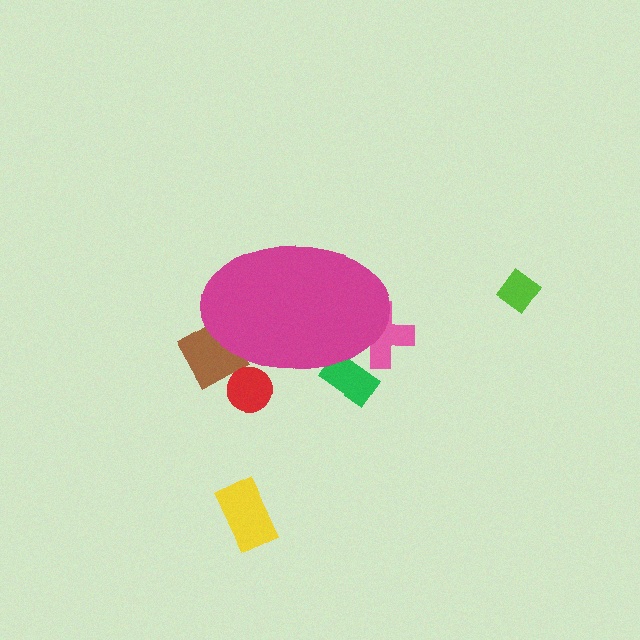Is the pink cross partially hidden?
Yes, the pink cross is partially hidden behind the magenta ellipse.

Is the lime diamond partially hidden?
No, the lime diamond is fully visible.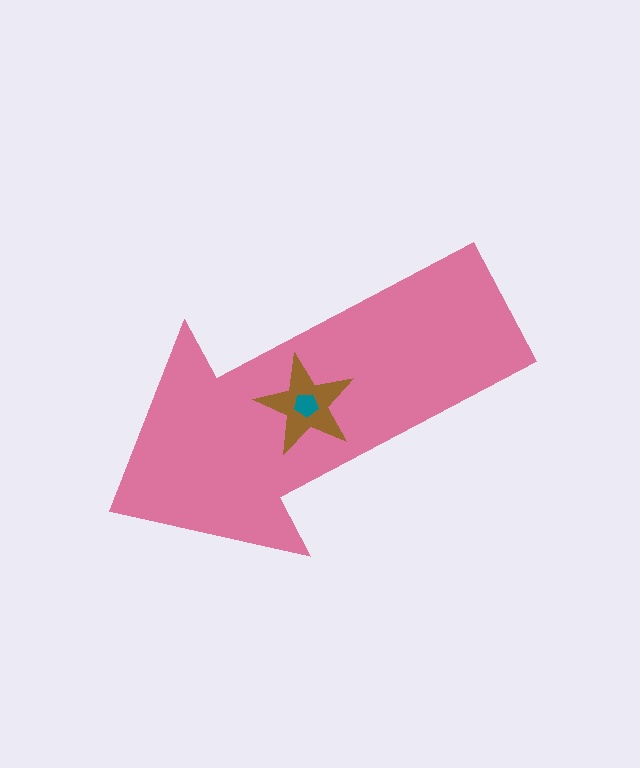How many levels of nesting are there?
3.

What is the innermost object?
The teal pentagon.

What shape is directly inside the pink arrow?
The brown star.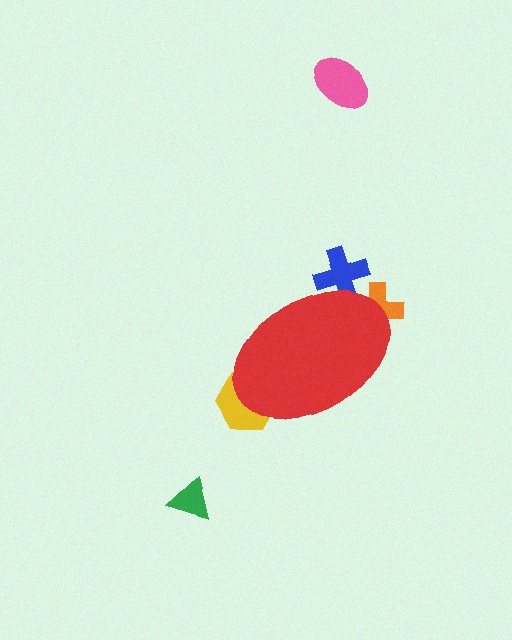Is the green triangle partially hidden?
No, the green triangle is fully visible.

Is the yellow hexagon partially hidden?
Yes, the yellow hexagon is partially hidden behind the red ellipse.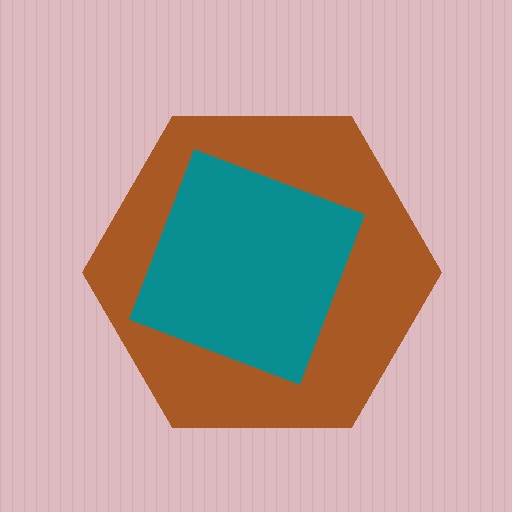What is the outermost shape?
The brown hexagon.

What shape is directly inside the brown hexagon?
The teal diamond.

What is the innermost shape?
The teal diamond.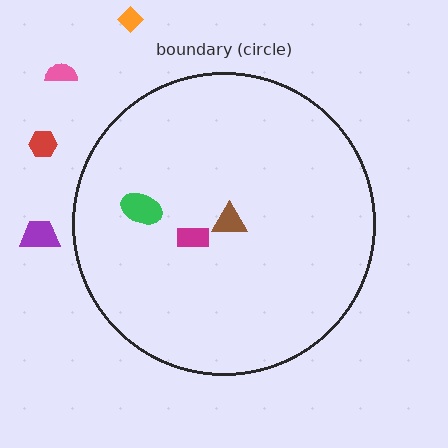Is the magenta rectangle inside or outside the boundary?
Inside.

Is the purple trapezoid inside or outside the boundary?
Outside.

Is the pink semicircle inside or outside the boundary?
Outside.